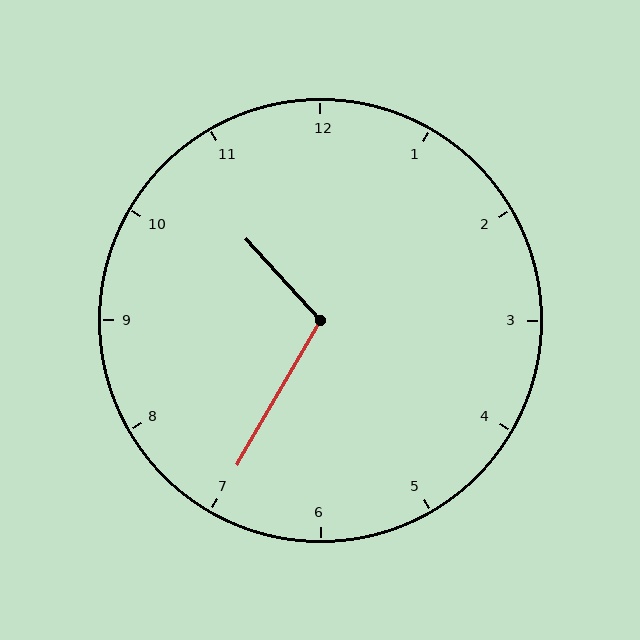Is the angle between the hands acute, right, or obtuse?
It is obtuse.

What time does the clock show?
10:35.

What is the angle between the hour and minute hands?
Approximately 108 degrees.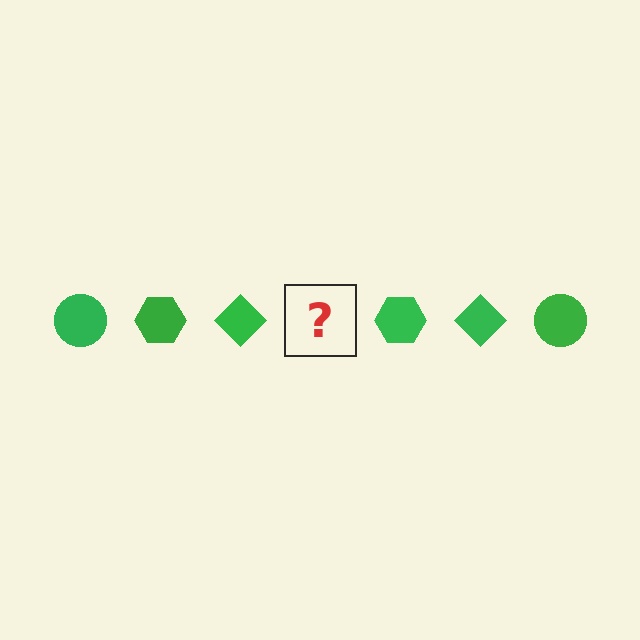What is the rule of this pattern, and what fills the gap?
The rule is that the pattern cycles through circle, hexagon, diamond shapes in green. The gap should be filled with a green circle.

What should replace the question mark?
The question mark should be replaced with a green circle.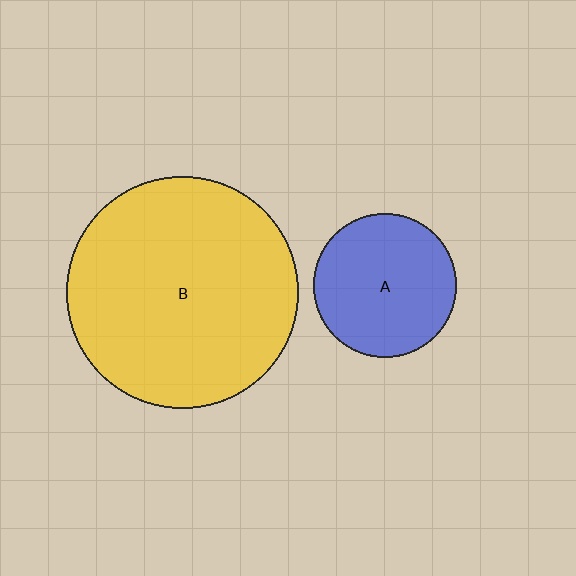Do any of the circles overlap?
No, none of the circles overlap.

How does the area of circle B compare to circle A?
Approximately 2.6 times.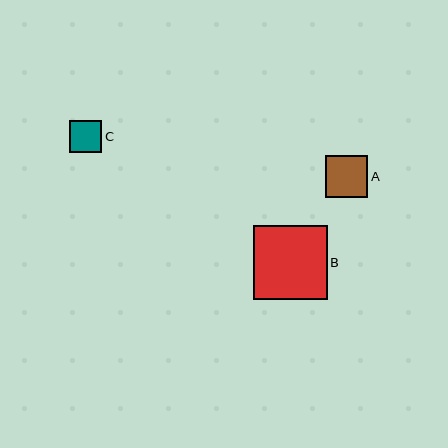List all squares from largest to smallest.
From largest to smallest: B, A, C.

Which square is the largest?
Square B is the largest with a size of approximately 74 pixels.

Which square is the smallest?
Square C is the smallest with a size of approximately 32 pixels.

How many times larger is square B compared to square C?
Square B is approximately 2.3 times the size of square C.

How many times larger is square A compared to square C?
Square A is approximately 1.3 times the size of square C.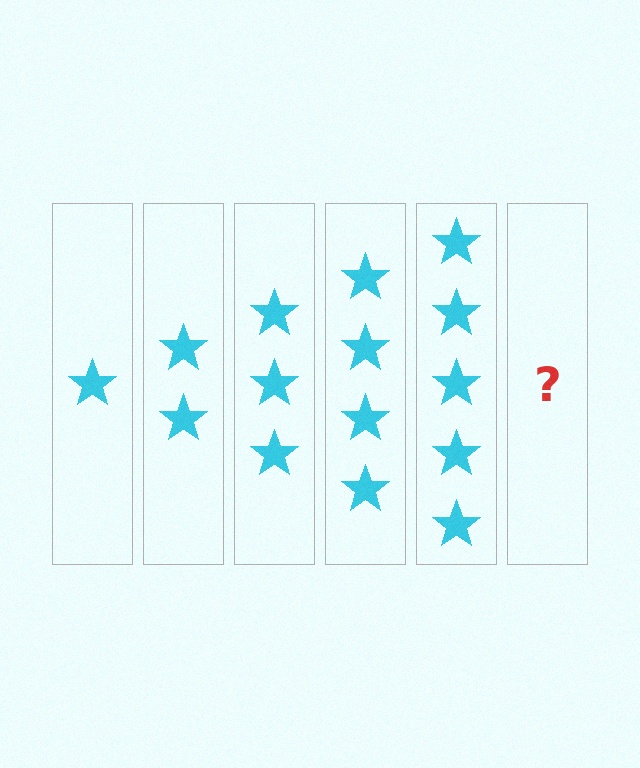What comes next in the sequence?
The next element should be 6 stars.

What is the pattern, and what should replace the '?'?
The pattern is that each step adds one more star. The '?' should be 6 stars.